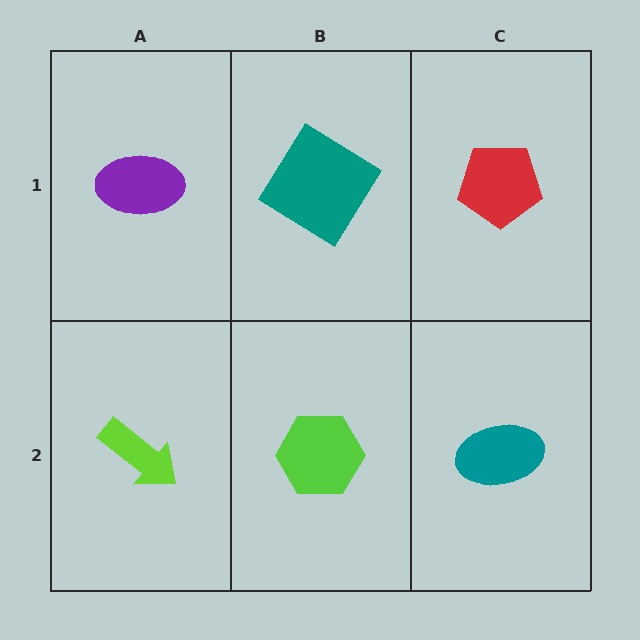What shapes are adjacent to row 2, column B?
A teal diamond (row 1, column B), a lime arrow (row 2, column A), a teal ellipse (row 2, column C).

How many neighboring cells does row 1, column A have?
2.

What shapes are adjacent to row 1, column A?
A lime arrow (row 2, column A), a teal diamond (row 1, column B).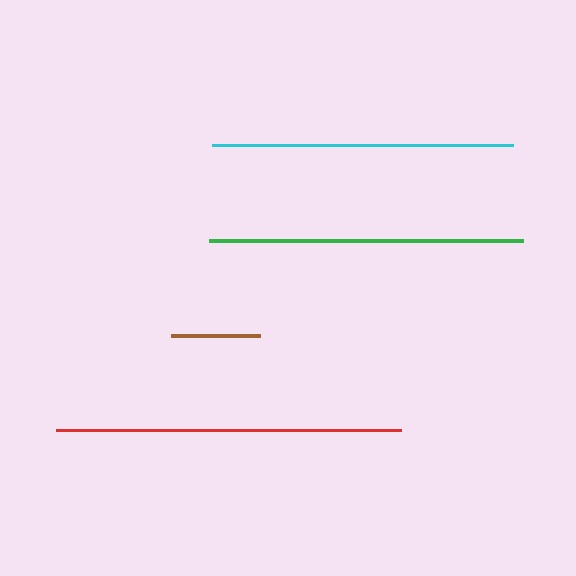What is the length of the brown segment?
The brown segment is approximately 88 pixels long.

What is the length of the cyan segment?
The cyan segment is approximately 301 pixels long.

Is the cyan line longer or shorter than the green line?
The green line is longer than the cyan line.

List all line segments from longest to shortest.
From longest to shortest: red, green, cyan, brown.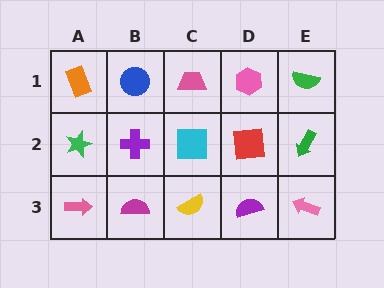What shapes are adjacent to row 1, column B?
A purple cross (row 2, column B), an orange rectangle (row 1, column A), a pink trapezoid (row 1, column C).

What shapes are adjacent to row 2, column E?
A green semicircle (row 1, column E), a pink arrow (row 3, column E), a red square (row 2, column D).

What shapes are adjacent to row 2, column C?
A pink trapezoid (row 1, column C), a yellow semicircle (row 3, column C), a purple cross (row 2, column B), a red square (row 2, column D).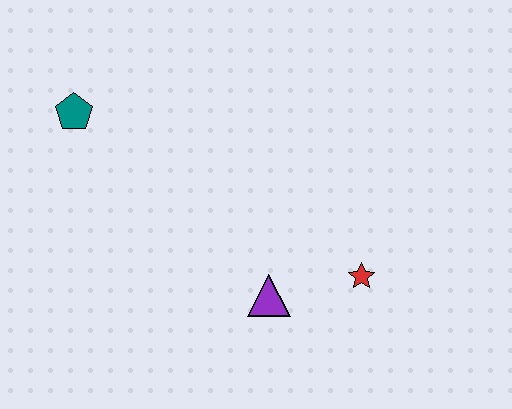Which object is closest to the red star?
The purple triangle is closest to the red star.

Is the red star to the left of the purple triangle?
No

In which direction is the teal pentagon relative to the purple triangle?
The teal pentagon is to the left of the purple triangle.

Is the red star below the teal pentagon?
Yes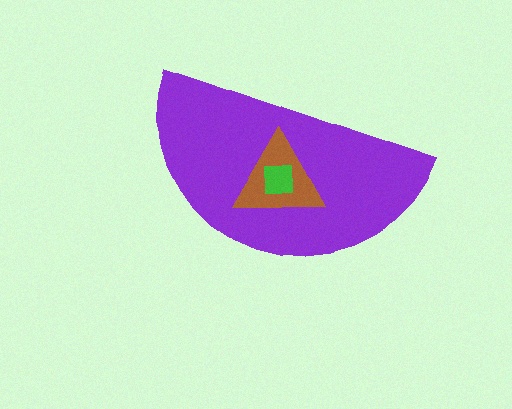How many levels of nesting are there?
3.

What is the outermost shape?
The purple semicircle.